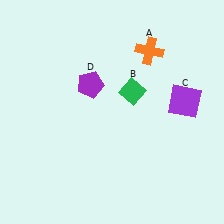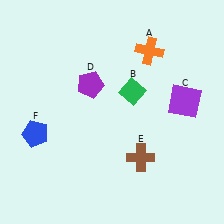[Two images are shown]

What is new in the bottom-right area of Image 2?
A brown cross (E) was added in the bottom-right area of Image 2.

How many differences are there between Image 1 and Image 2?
There are 2 differences between the two images.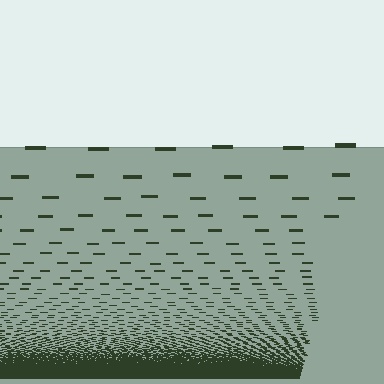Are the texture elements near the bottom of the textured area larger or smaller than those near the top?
Smaller. The gradient is inverted — elements near the bottom are smaller and denser.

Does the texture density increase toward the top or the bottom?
Density increases toward the bottom.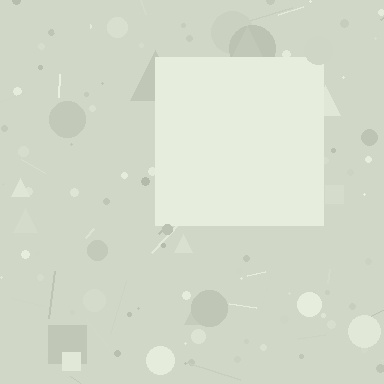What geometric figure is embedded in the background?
A square is embedded in the background.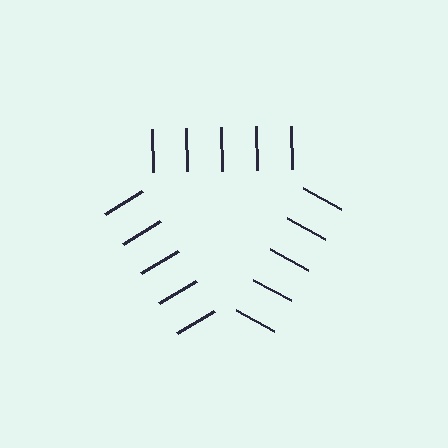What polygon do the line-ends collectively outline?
An illusory triangle — the line segments terminate on its edges but no continuous stroke is drawn.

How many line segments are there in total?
15 — 5 along each of the 3 edges.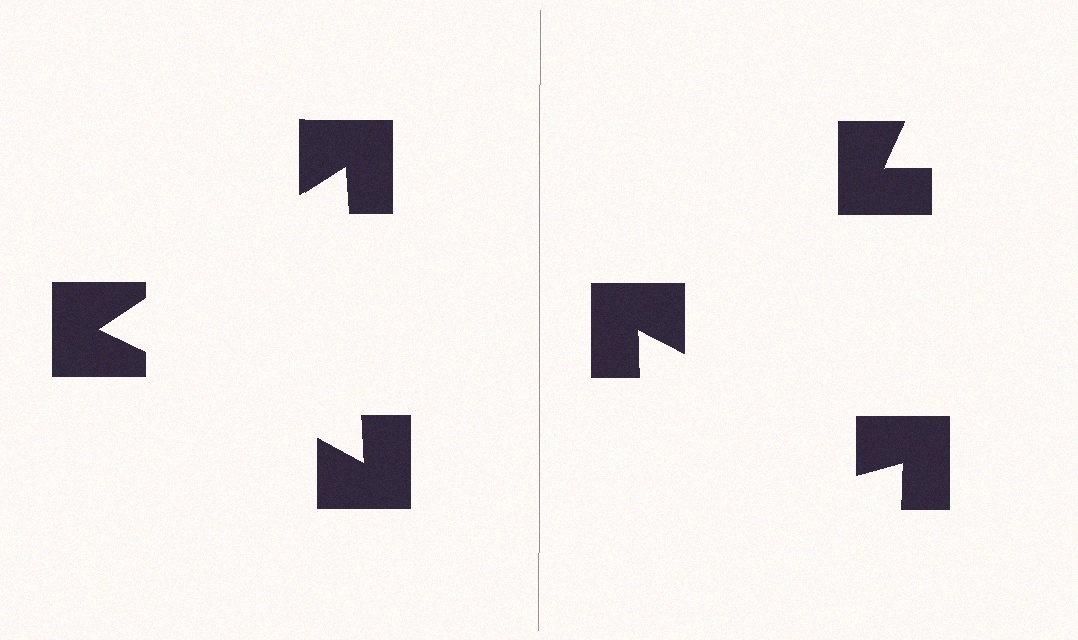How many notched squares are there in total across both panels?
6 — 3 on each side.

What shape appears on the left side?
An illusory triangle.